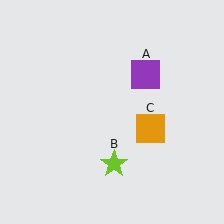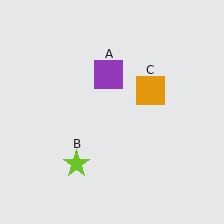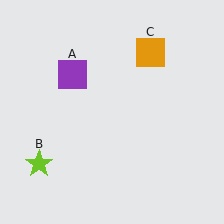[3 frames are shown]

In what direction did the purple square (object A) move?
The purple square (object A) moved left.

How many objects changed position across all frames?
3 objects changed position: purple square (object A), lime star (object B), orange square (object C).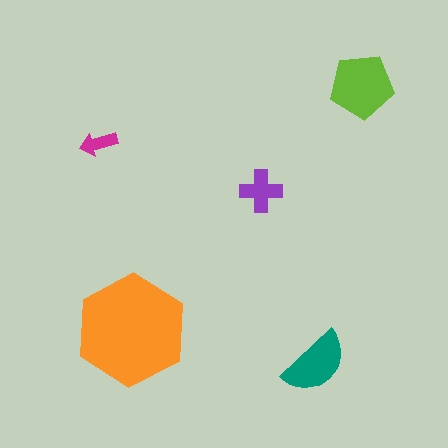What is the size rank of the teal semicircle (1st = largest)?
3rd.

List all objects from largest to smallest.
The orange hexagon, the lime pentagon, the teal semicircle, the purple cross, the magenta arrow.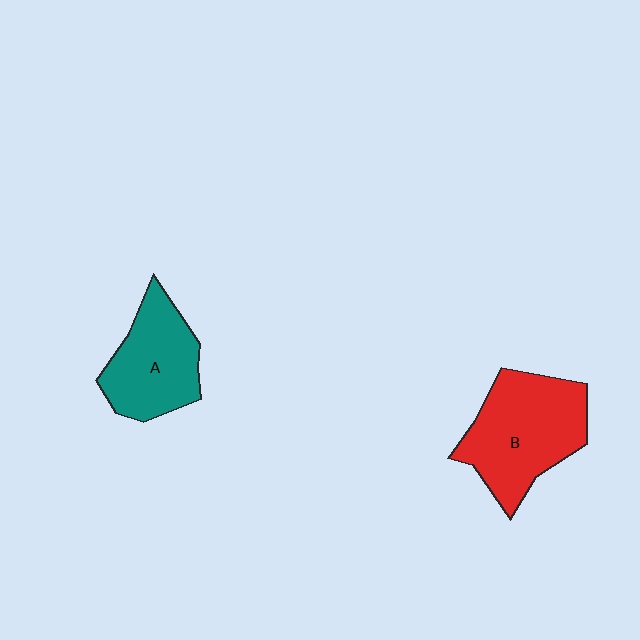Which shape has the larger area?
Shape B (red).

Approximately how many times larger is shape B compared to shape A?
Approximately 1.3 times.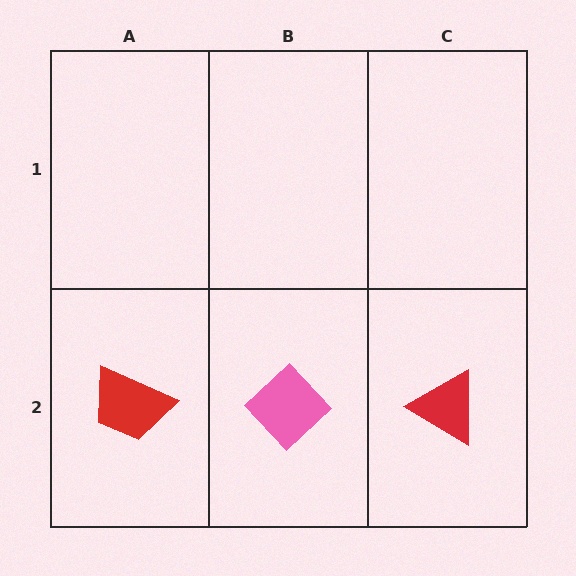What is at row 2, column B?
A pink diamond.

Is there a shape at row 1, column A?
No, that cell is empty.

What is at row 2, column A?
A red trapezoid.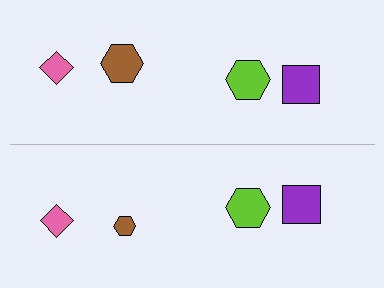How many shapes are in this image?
There are 8 shapes in this image.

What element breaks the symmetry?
The brown hexagon on the bottom side has a different size than its mirror counterpart.